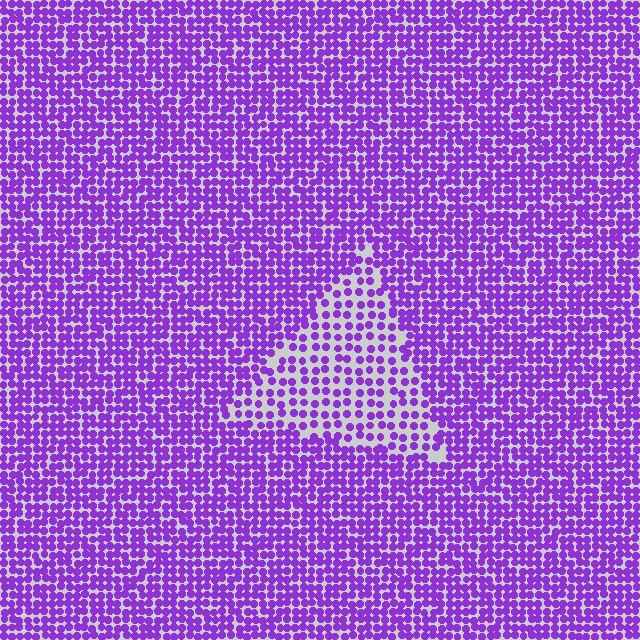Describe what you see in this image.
The image contains small purple elements arranged at two different densities. A triangle-shaped region is visible where the elements are less densely packed than the surrounding area.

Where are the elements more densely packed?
The elements are more densely packed outside the triangle boundary.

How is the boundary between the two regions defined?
The boundary is defined by a change in element density (approximately 1.9x ratio). All elements are the same color, size, and shape.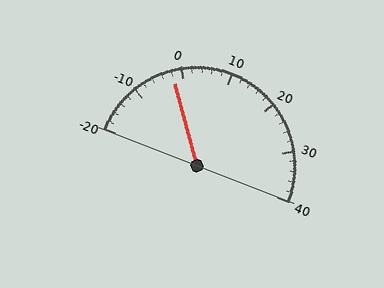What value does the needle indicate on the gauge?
The needle indicates approximately -2.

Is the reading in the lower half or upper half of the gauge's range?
The reading is in the lower half of the range (-20 to 40).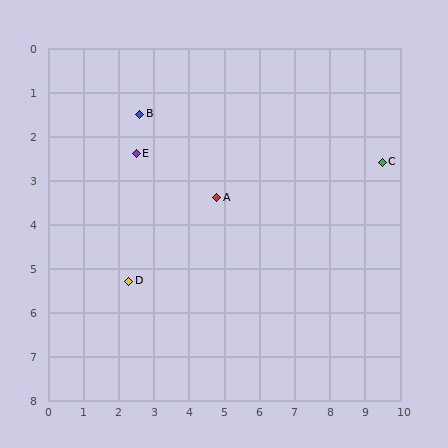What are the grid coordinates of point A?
Point A is at approximately (4.8, 3.4).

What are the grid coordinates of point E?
Point E is at approximately (2.5, 2.4).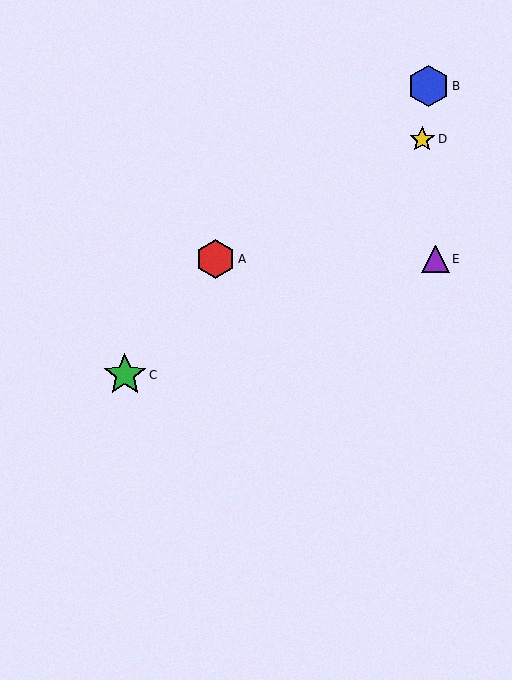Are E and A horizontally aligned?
Yes, both are at y≈259.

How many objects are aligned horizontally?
2 objects (A, E) are aligned horizontally.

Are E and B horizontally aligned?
No, E is at y≈259 and B is at y≈86.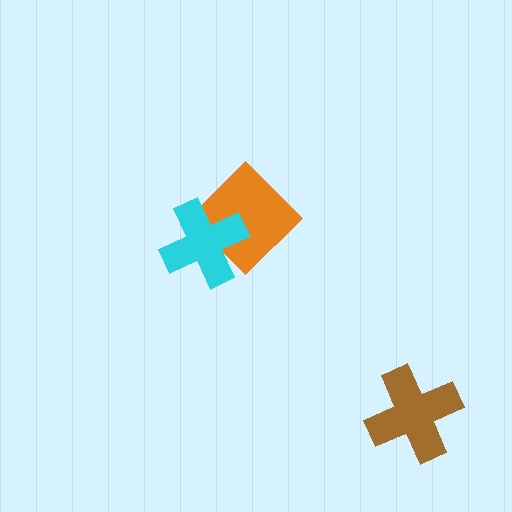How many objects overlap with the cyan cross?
1 object overlaps with the cyan cross.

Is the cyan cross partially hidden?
No, no other shape covers it.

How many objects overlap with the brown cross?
0 objects overlap with the brown cross.